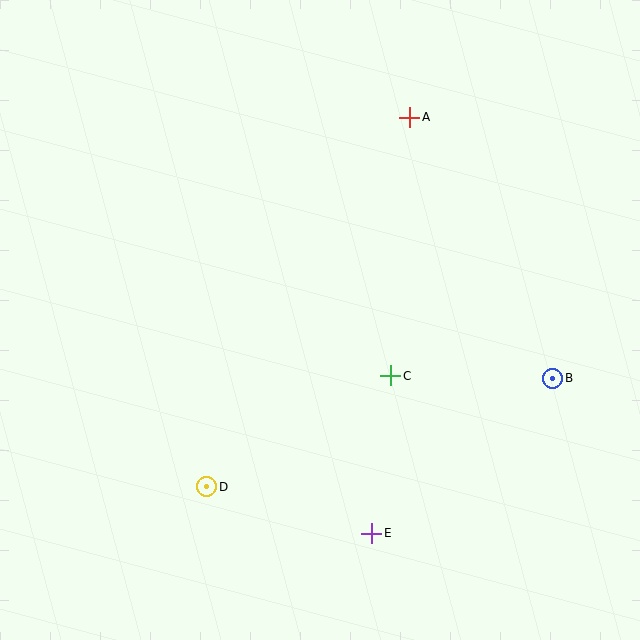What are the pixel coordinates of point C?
Point C is at (391, 376).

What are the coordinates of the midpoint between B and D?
The midpoint between B and D is at (380, 432).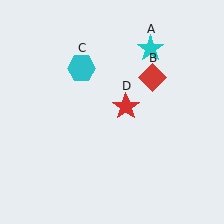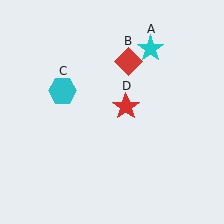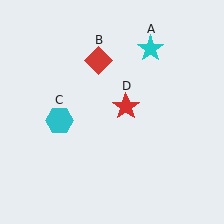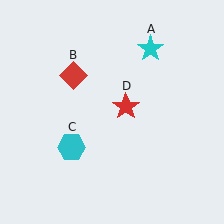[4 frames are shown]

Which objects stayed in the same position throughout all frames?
Cyan star (object A) and red star (object D) remained stationary.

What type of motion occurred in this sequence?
The red diamond (object B), cyan hexagon (object C) rotated counterclockwise around the center of the scene.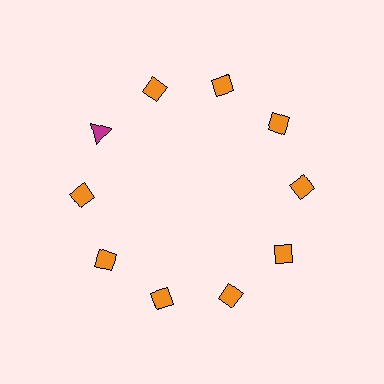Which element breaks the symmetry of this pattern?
The magenta triangle at roughly the 10 o'clock position breaks the symmetry. All other shapes are orange diamonds.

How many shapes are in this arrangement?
There are 10 shapes arranged in a ring pattern.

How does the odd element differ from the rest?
It differs in both color (magenta instead of orange) and shape (triangle instead of diamond).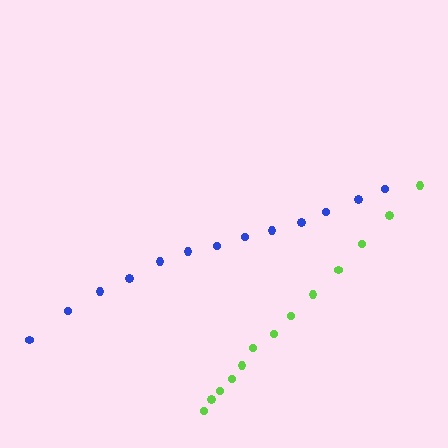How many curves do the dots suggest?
There are 2 distinct paths.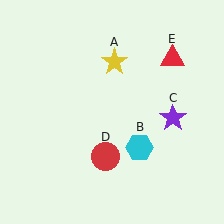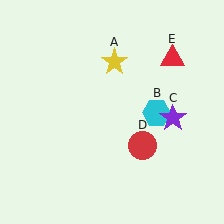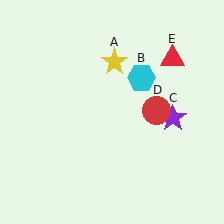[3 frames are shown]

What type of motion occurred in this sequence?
The cyan hexagon (object B), red circle (object D) rotated counterclockwise around the center of the scene.